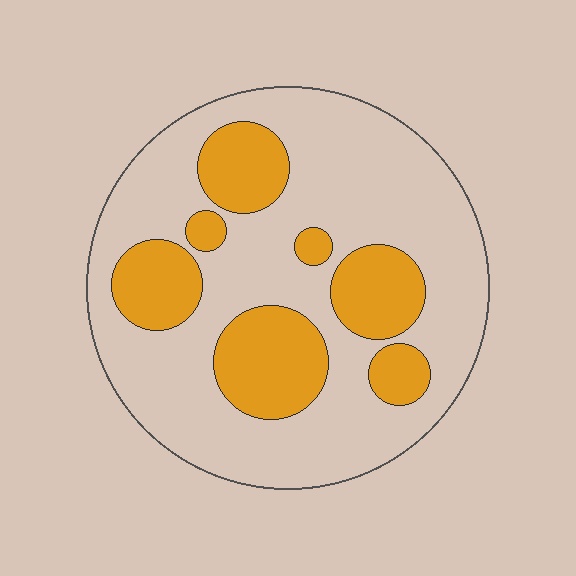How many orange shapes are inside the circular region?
7.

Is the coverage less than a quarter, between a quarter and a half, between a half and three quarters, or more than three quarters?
Between a quarter and a half.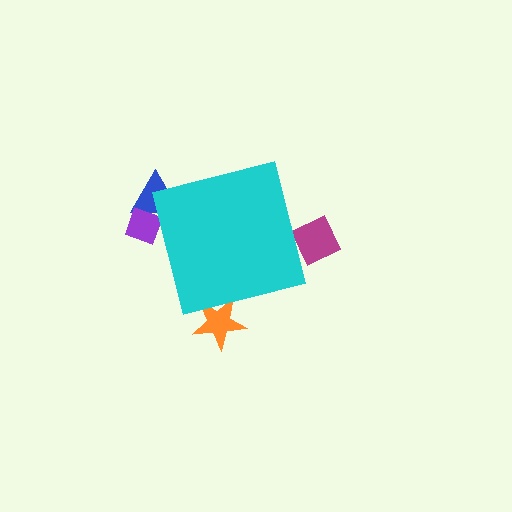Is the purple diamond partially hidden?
Yes, the purple diamond is partially hidden behind the cyan square.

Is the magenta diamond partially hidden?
Yes, the magenta diamond is partially hidden behind the cyan square.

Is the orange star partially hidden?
Yes, the orange star is partially hidden behind the cyan square.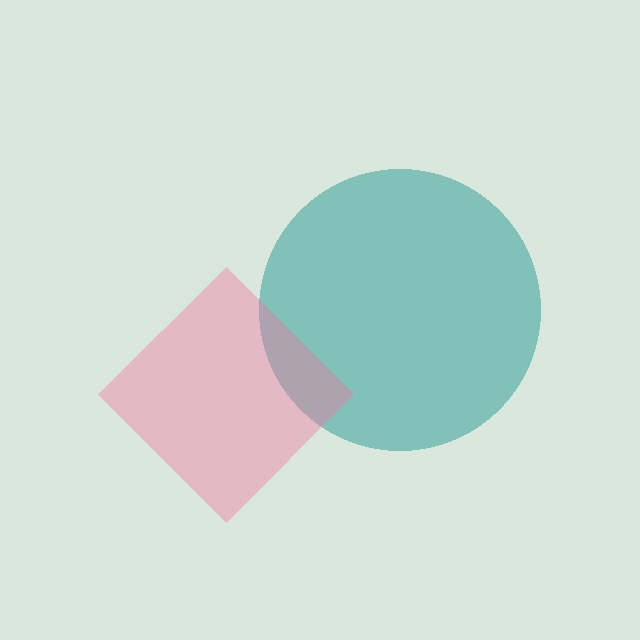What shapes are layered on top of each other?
The layered shapes are: a teal circle, a pink diamond.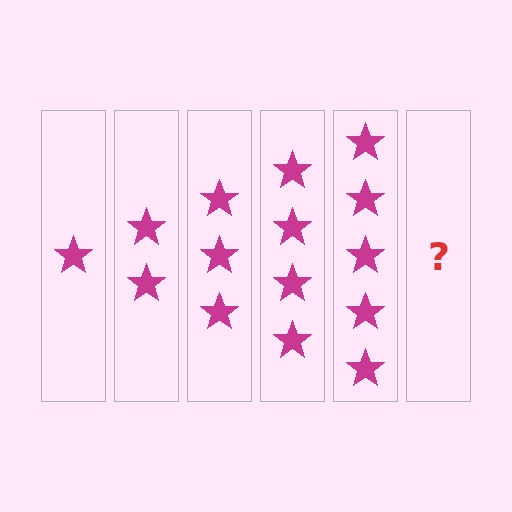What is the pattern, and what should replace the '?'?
The pattern is that each step adds one more star. The '?' should be 6 stars.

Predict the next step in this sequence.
The next step is 6 stars.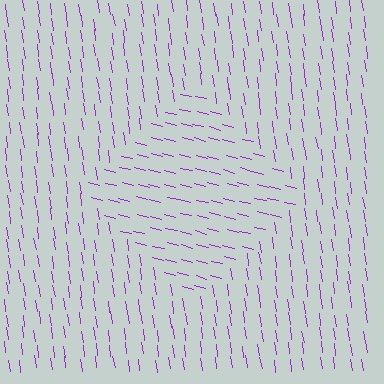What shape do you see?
I see a diamond.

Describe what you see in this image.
The image is filled with small purple line segments. A diamond region in the image has lines oriented differently from the surrounding lines, creating a visible texture boundary.